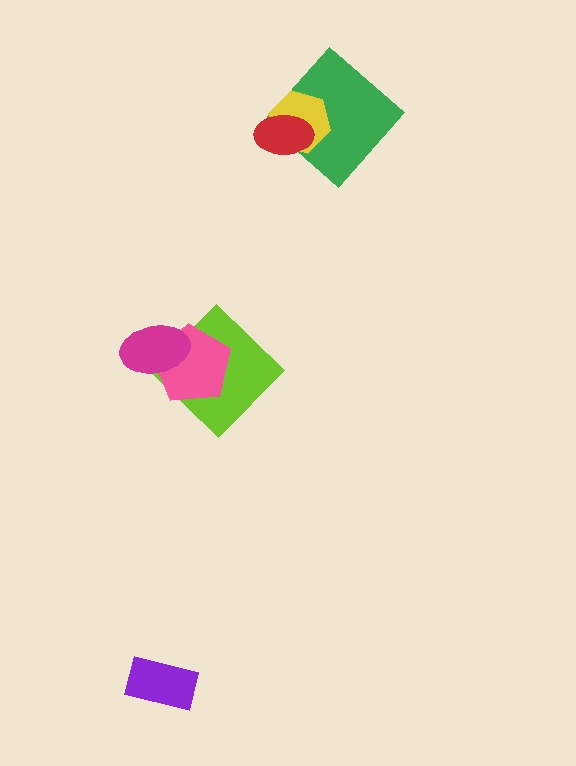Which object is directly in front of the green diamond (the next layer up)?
The yellow hexagon is directly in front of the green diamond.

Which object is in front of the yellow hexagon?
The red ellipse is in front of the yellow hexagon.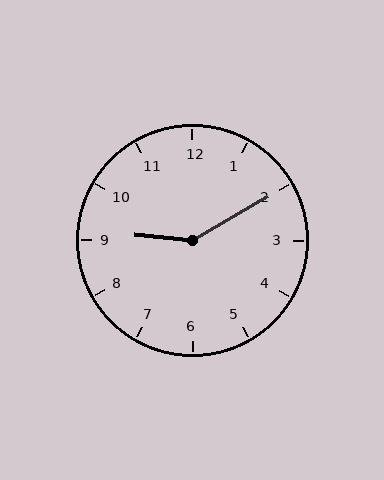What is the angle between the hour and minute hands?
Approximately 145 degrees.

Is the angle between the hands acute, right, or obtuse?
It is obtuse.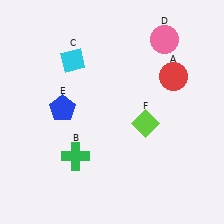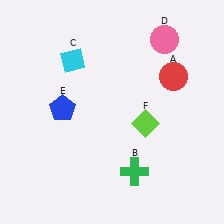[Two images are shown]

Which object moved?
The green cross (B) moved right.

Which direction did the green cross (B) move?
The green cross (B) moved right.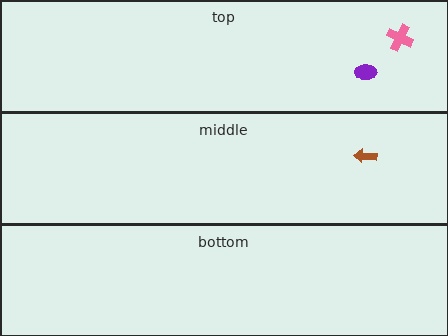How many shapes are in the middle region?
1.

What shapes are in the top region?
The pink cross, the purple ellipse.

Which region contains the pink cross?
The top region.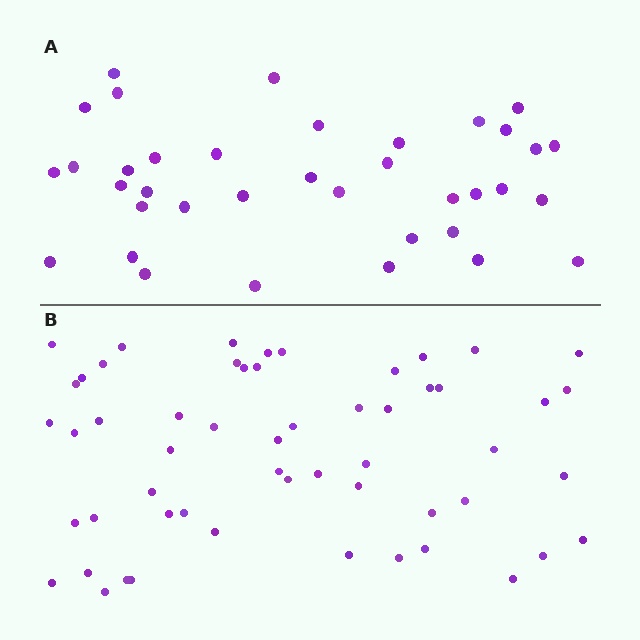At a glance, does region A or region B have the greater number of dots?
Region B (the bottom region) has more dots.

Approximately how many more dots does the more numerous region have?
Region B has approximately 20 more dots than region A.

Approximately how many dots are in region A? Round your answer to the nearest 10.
About 40 dots. (The exact count is 37, which rounds to 40.)